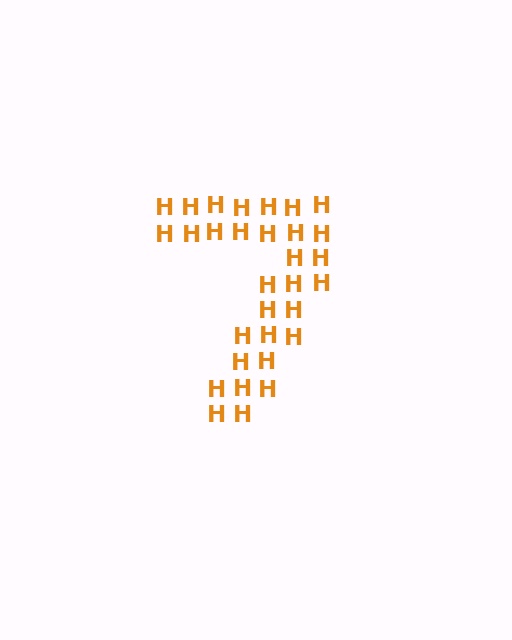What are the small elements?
The small elements are letter H's.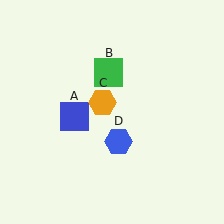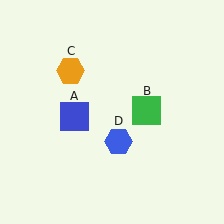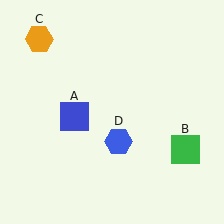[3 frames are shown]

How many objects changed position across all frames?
2 objects changed position: green square (object B), orange hexagon (object C).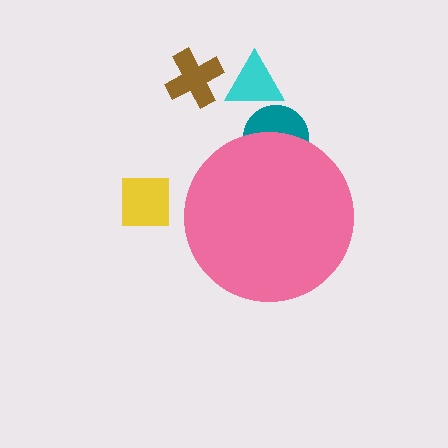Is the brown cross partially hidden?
No, the brown cross is fully visible.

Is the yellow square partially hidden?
No, the yellow square is fully visible.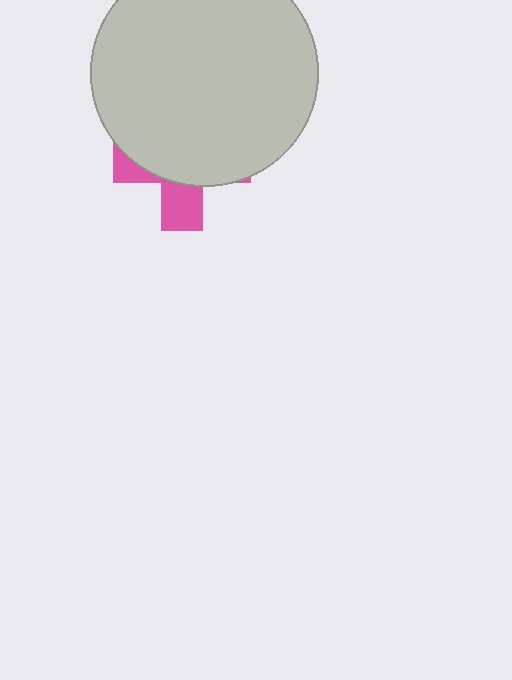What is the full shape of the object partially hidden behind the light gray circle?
The partially hidden object is a pink cross.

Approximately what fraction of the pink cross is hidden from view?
Roughly 69% of the pink cross is hidden behind the light gray circle.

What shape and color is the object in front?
The object in front is a light gray circle.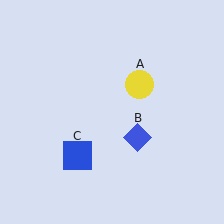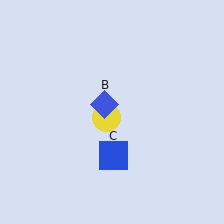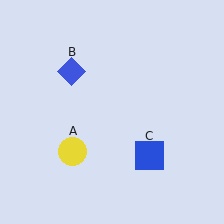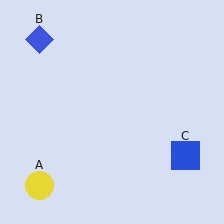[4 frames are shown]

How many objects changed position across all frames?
3 objects changed position: yellow circle (object A), blue diamond (object B), blue square (object C).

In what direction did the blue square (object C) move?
The blue square (object C) moved right.